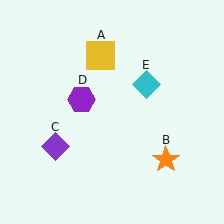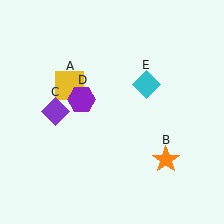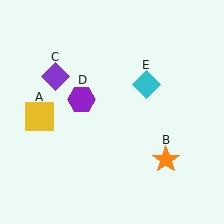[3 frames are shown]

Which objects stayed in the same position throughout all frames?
Orange star (object B) and purple hexagon (object D) and cyan diamond (object E) remained stationary.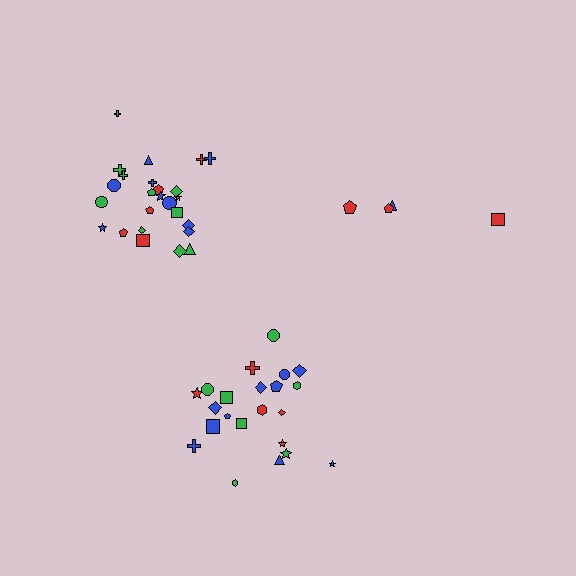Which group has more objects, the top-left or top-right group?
The top-left group.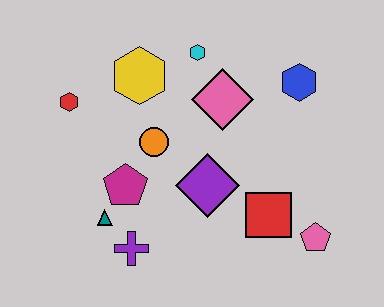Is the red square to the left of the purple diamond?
No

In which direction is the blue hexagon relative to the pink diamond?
The blue hexagon is to the right of the pink diamond.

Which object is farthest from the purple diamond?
The red hexagon is farthest from the purple diamond.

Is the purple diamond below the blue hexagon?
Yes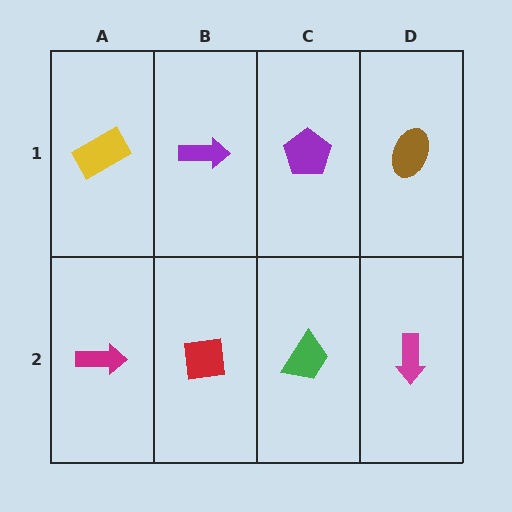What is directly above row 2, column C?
A purple pentagon.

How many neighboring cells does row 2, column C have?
3.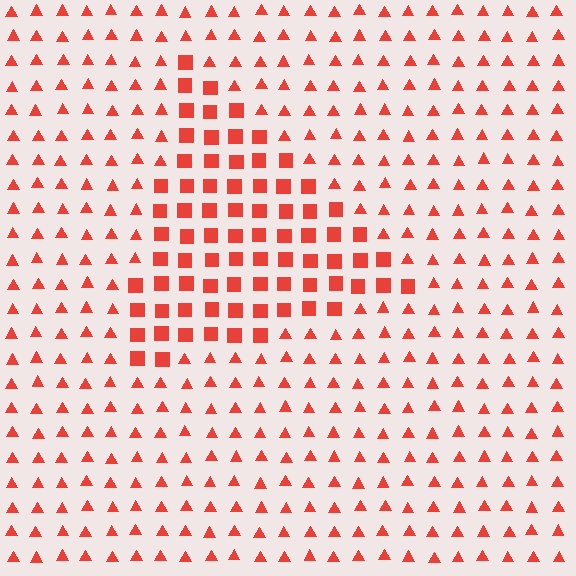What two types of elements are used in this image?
The image uses squares inside the triangle region and triangles outside it.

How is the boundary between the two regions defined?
The boundary is defined by a change in element shape: squares inside vs. triangles outside. All elements share the same color and spacing.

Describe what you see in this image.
The image is filled with small red elements arranged in a uniform grid. A triangle-shaped region contains squares, while the surrounding area contains triangles. The boundary is defined purely by the change in element shape.